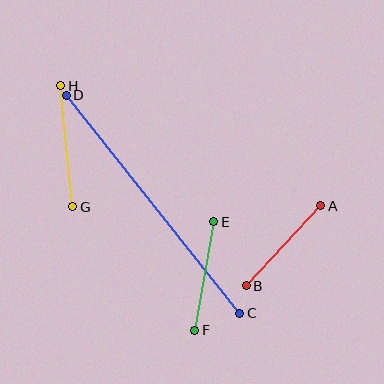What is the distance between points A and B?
The distance is approximately 109 pixels.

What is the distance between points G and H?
The distance is approximately 122 pixels.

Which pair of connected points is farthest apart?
Points C and D are farthest apart.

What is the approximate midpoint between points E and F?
The midpoint is at approximately (204, 276) pixels.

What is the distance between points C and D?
The distance is approximately 278 pixels.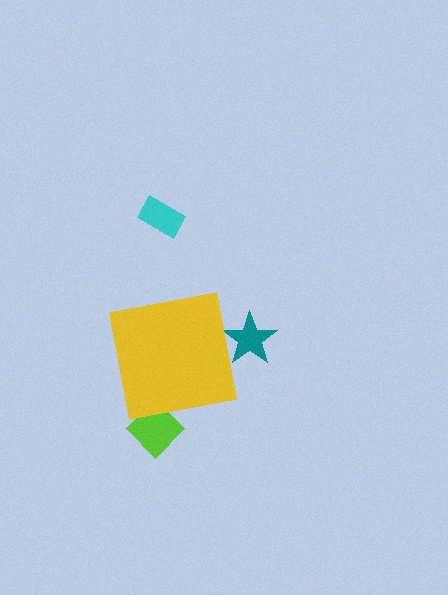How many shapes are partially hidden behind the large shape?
2 shapes are partially hidden.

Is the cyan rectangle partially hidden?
No, the cyan rectangle is fully visible.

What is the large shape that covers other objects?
A yellow square.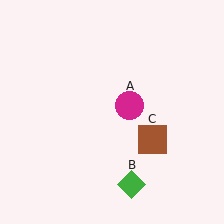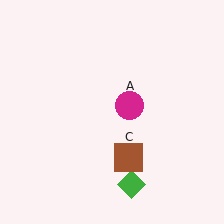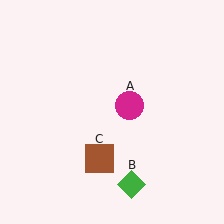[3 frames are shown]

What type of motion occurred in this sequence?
The brown square (object C) rotated clockwise around the center of the scene.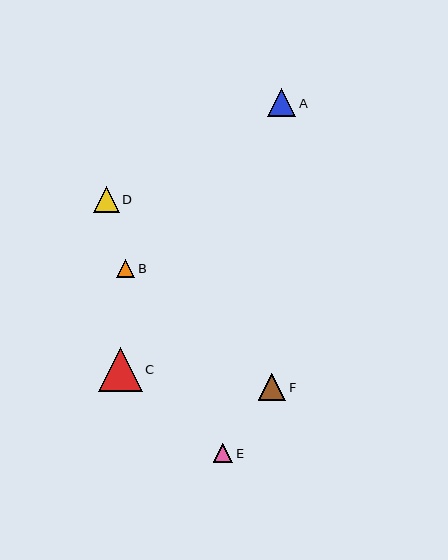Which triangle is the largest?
Triangle C is the largest with a size of approximately 44 pixels.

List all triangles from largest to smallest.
From largest to smallest: C, A, F, D, E, B.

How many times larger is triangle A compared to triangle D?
Triangle A is approximately 1.1 times the size of triangle D.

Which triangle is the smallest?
Triangle B is the smallest with a size of approximately 18 pixels.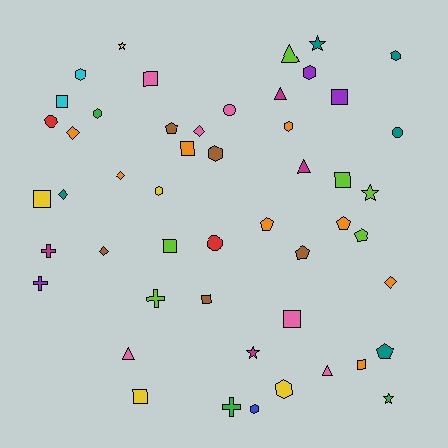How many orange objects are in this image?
There are 8 orange objects.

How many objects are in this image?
There are 50 objects.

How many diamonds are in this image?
There are 6 diamonds.